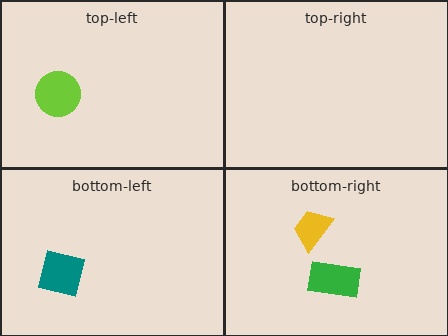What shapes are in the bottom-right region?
The green rectangle, the yellow trapezoid.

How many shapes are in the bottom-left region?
1.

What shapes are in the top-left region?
The lime circle.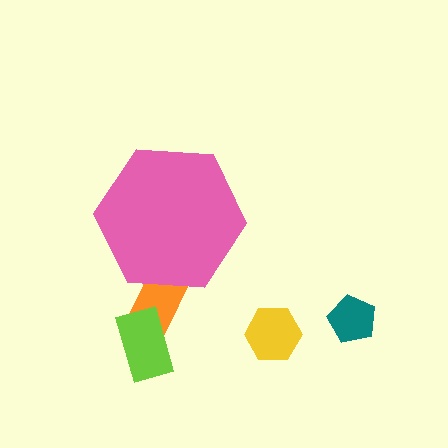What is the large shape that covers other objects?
A pink hexagon.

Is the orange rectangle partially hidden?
Yes, the orange rectangle is partially hidden behind the pink hexagon.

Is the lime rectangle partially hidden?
No, the lime rectangle is fully visible.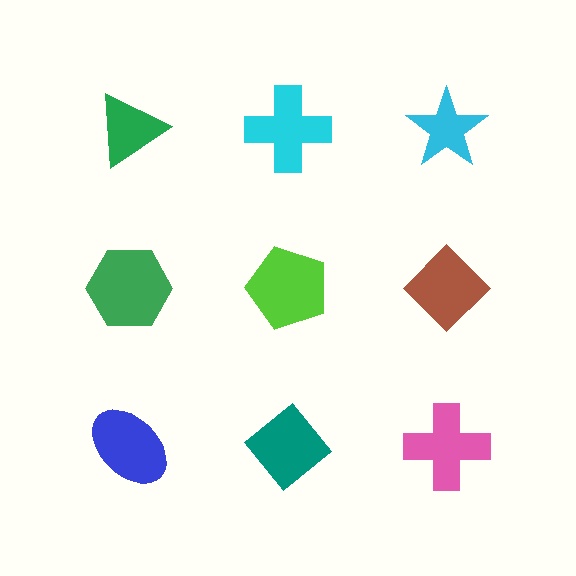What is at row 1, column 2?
A cyan cross.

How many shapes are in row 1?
3 shapes.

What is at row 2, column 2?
A lime pentagon.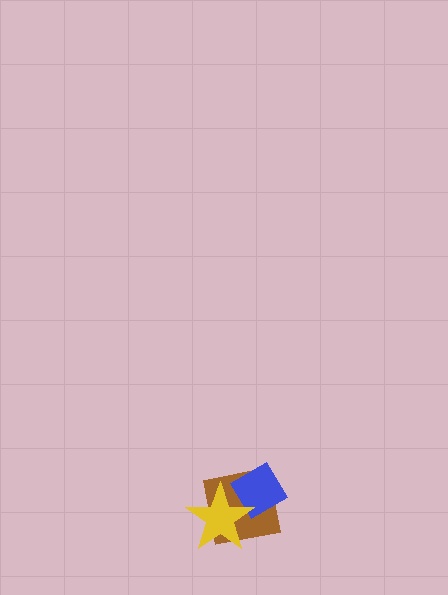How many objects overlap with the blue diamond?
2 objects overlap with the blue diamond.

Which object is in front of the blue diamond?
The yellow star is in front of the blue diamond.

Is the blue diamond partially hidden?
Yes, it is partially covered by another shape.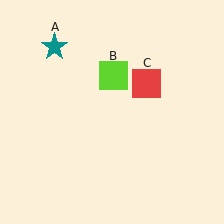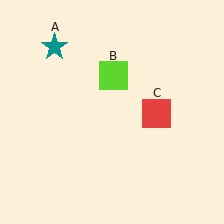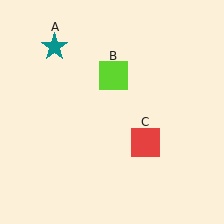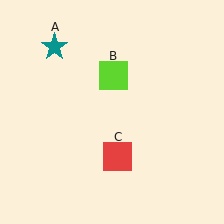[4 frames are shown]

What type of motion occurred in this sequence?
The red square (object C) rotated clockwise around the center of the scene.